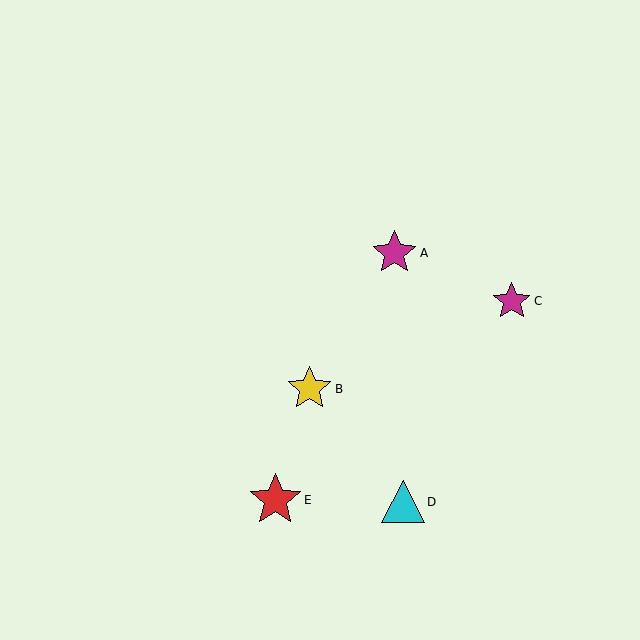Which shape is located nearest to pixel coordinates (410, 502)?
The cyan triangle (labeled D) at (403, 502) is nearest to that location.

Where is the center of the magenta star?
The center of the magenta star is at (512, 301).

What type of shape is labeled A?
Shape A is a magenta star.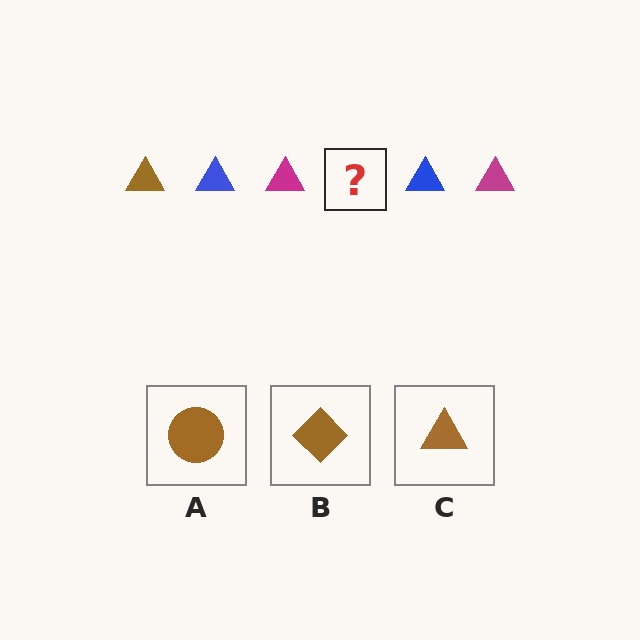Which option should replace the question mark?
Option C.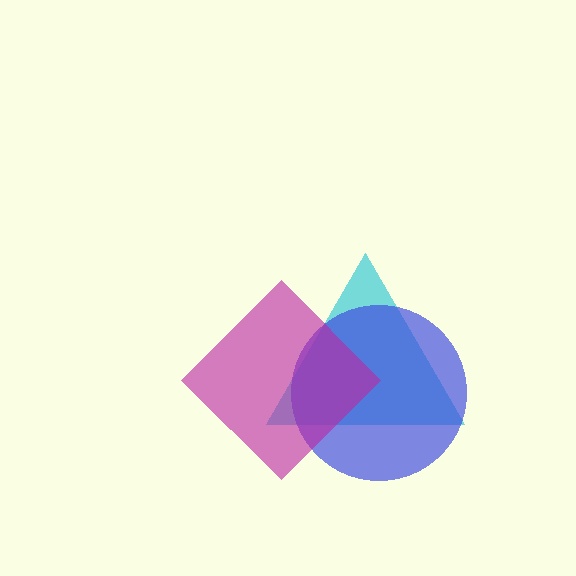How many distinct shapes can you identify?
There are 3 distinct shapes: a cyan triangle, a blue circle, a magenta diamond.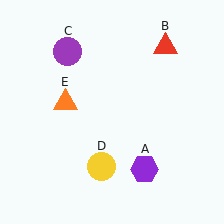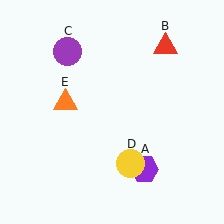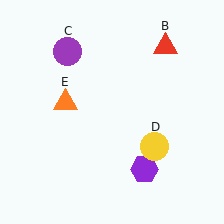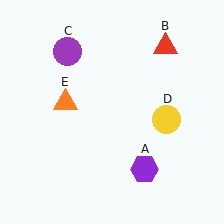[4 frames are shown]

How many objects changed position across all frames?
1 object changed position: yellow circle (object D).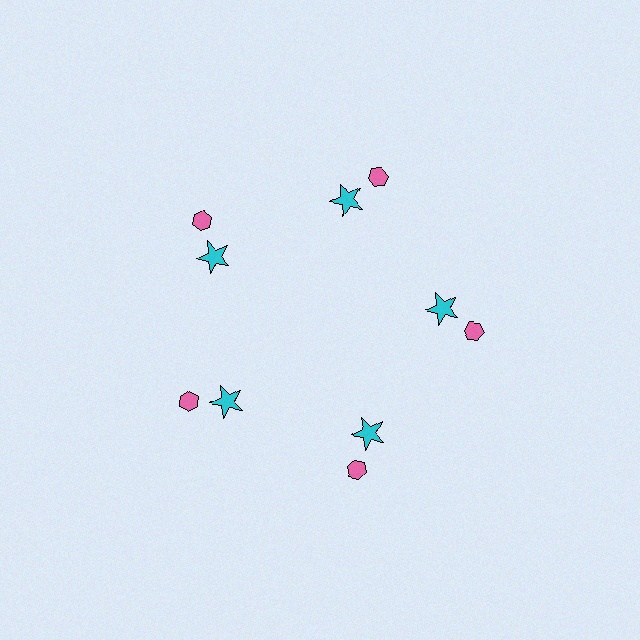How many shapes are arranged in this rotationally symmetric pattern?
There are 10 shapes, arranged in 5 groups of 2.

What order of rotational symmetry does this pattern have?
This pattern has 5-fold rotational symmetry.